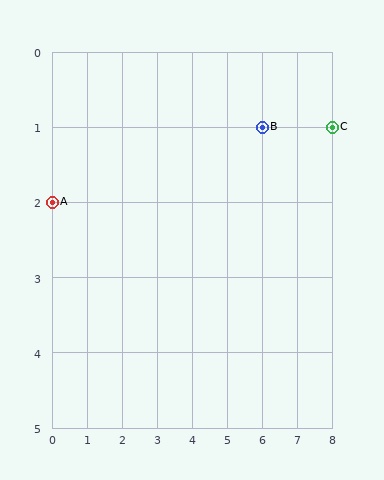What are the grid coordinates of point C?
Point C is at grid coordinates (8, 1).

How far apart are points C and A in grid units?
Points C and A are 8 columns and 1 row apart (about 8.1 grid units diagonally).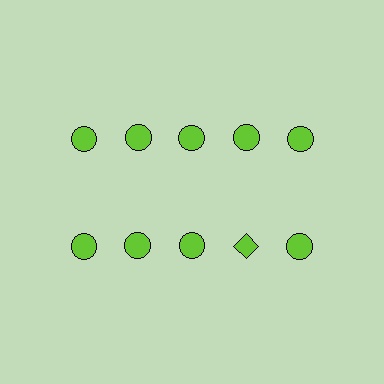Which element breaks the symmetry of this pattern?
The lime diamond in the second row, second from right column breaks the symmetry. All other shapes are lime circles.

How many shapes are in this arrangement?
There are 10 shapes arranged in a grid pattern.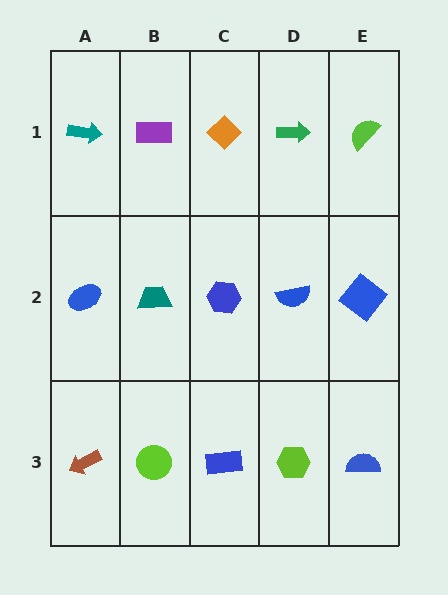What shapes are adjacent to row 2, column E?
A lime semicircle (row 1, column E), a blue semicircle (row 3, column E), a blue semicircle (row 2, column D).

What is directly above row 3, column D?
A blue semicircle.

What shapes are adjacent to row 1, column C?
A blue hexagon (row 2, column C), a purple rectangle (row 1, column B), a green arrow (row 1, column D).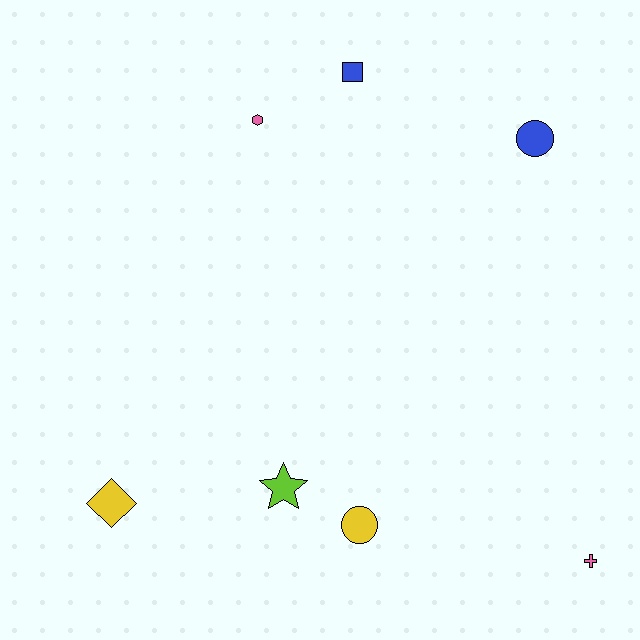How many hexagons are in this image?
There is 1 hexagon.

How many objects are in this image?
There are 7 objects.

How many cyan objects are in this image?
There are no cyan objects.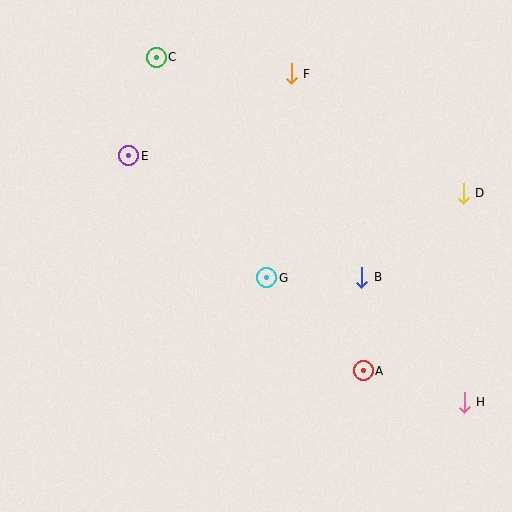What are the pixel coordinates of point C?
Point C is at (156, 57).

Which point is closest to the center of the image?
Point G at (267, 278) is closest to the center.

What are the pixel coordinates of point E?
Point E is at (129, 156).